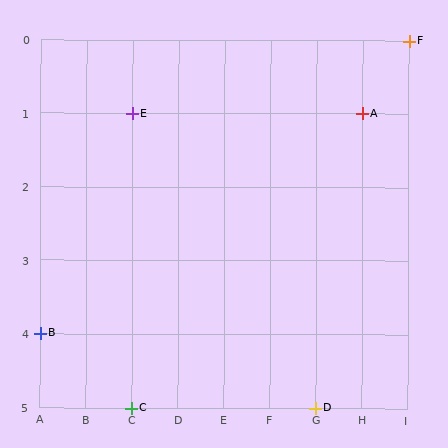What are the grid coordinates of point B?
Point B is at grid coordinates (A, 4).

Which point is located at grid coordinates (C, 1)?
Point E is at (C, 1).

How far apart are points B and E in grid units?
Points B and E are 2 columns and 3 rows apart (about 3.6 grid units diagonally).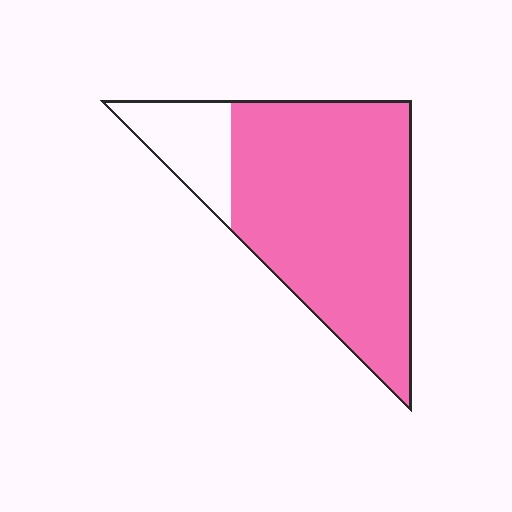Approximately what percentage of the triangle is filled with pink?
Approximately 80%.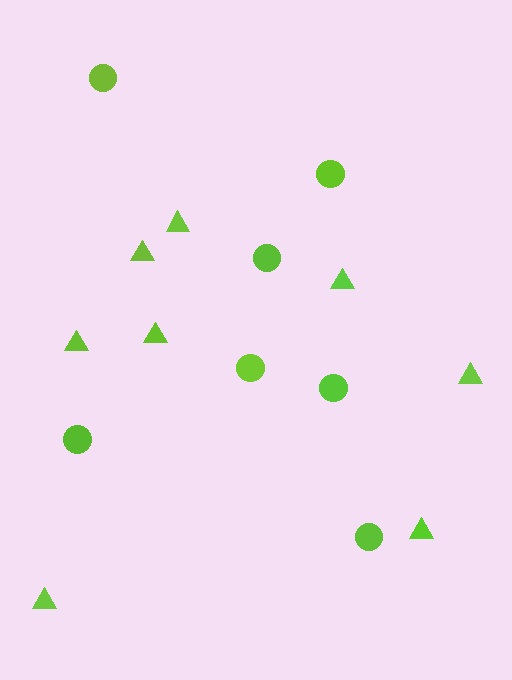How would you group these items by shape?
There are 2 groups: one group of circles (7) and one group of triangles (8).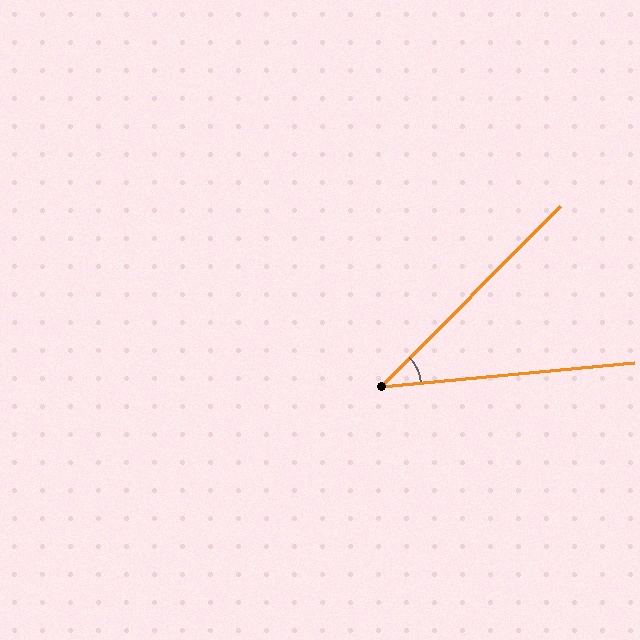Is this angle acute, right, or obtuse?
It is acute.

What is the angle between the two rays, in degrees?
Approximately 40 degrees.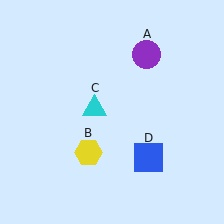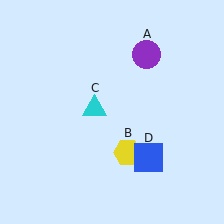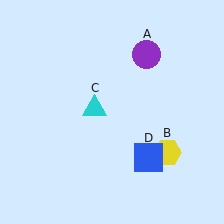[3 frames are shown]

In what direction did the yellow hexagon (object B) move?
The yellow hexagon (object B) moved right.